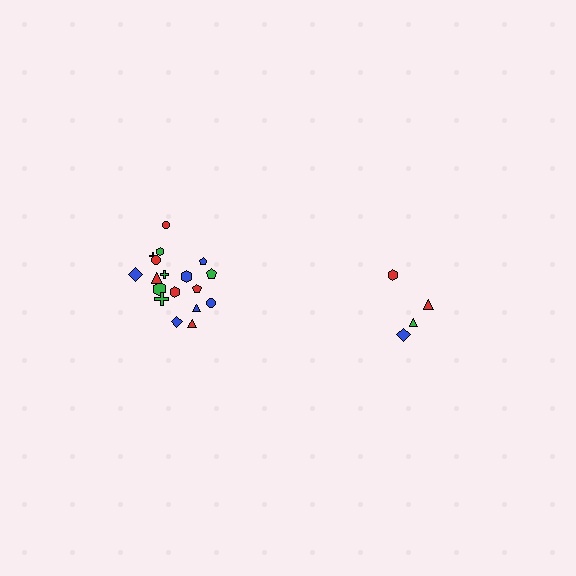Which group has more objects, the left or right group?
The left group.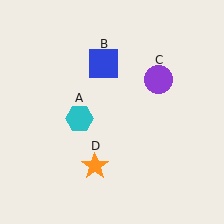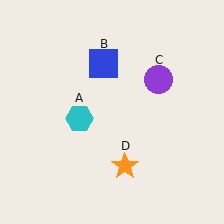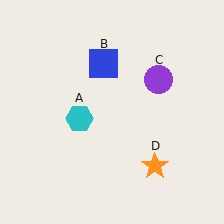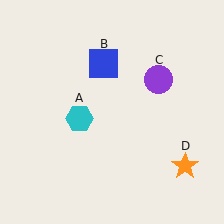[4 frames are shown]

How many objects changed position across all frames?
1 object changed position: orange star (object D).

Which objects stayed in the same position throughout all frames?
Cyan hexagon (object A) and blue square (object B) and purple circle (object C) remained stationary.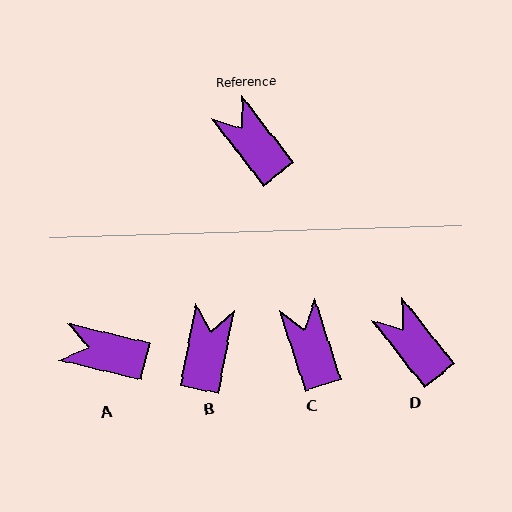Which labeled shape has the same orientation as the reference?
D.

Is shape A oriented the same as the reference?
No, it is off by about 38 degrees.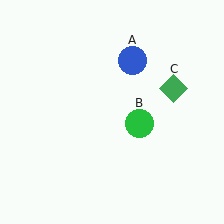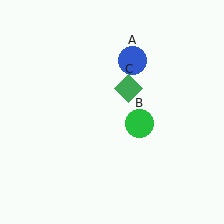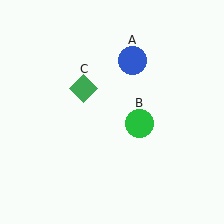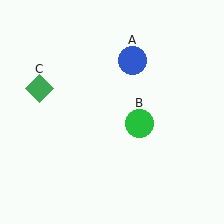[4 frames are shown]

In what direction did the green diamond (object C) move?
The green diamond (object C) moved left.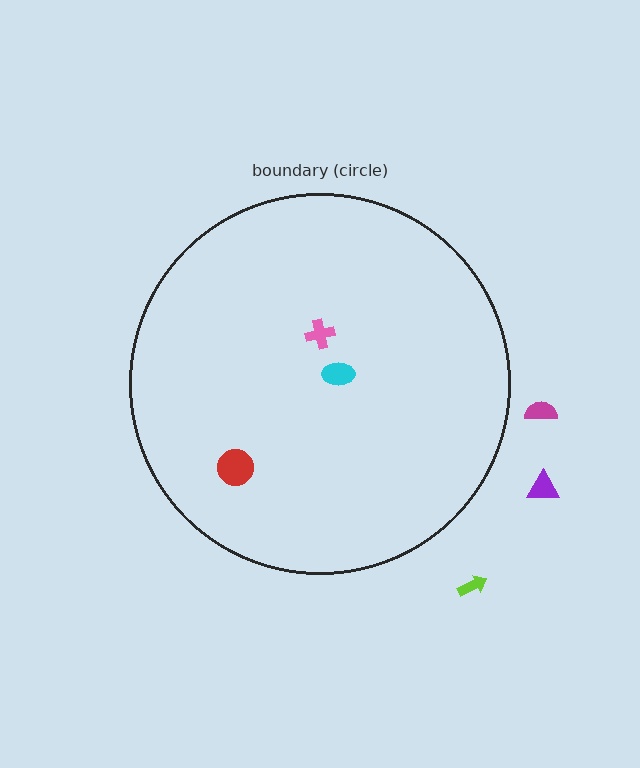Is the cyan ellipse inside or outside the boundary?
Inside.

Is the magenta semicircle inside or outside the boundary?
Outside.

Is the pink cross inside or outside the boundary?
Inside.